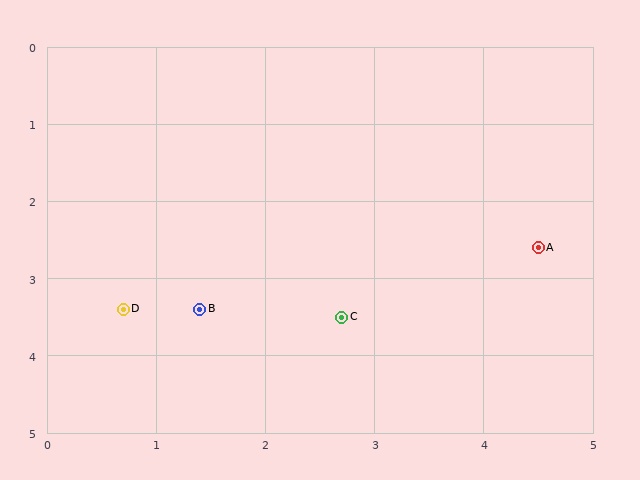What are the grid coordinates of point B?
Point B is at approximately (1.4, 3.4).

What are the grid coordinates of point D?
Point D is at approximately (0.7, 3.4).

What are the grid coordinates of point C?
Point C is at approximately (2.7, 3.5).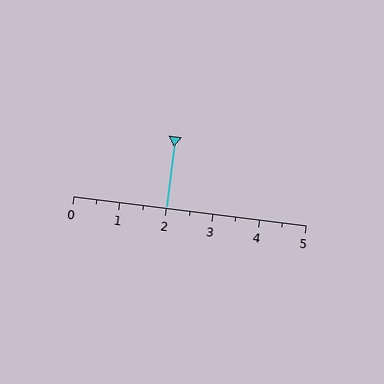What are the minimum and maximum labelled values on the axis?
The axis runs from 0 to 5.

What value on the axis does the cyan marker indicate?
The marker indicates approximately 2.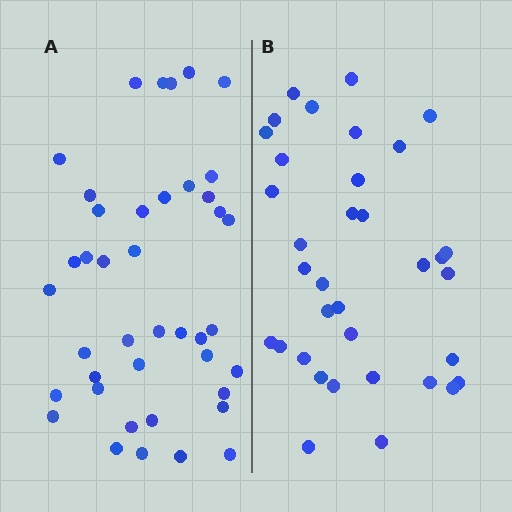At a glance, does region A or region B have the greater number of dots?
Region A (the left region) has more dots.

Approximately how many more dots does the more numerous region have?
Region A has about 6 more dots than region B.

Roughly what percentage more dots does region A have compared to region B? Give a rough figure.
About 15% more.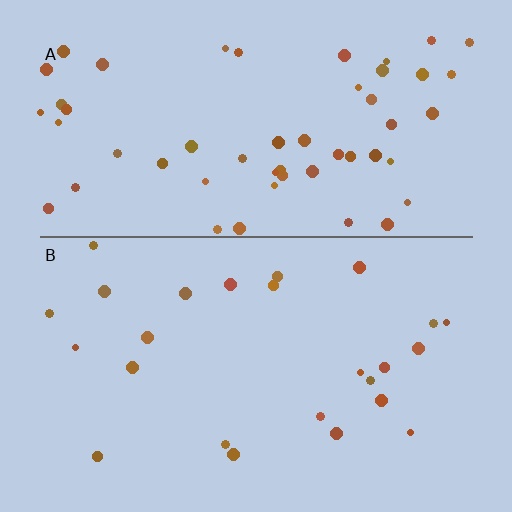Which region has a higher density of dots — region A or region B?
A (the top).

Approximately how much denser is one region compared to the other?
Approximately 2.2× — region A over region B.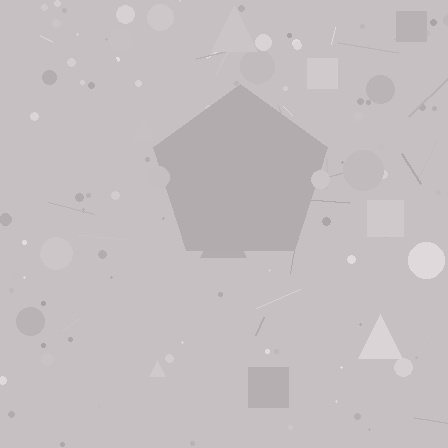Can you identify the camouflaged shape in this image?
The camouflaged shape is a pentagon.